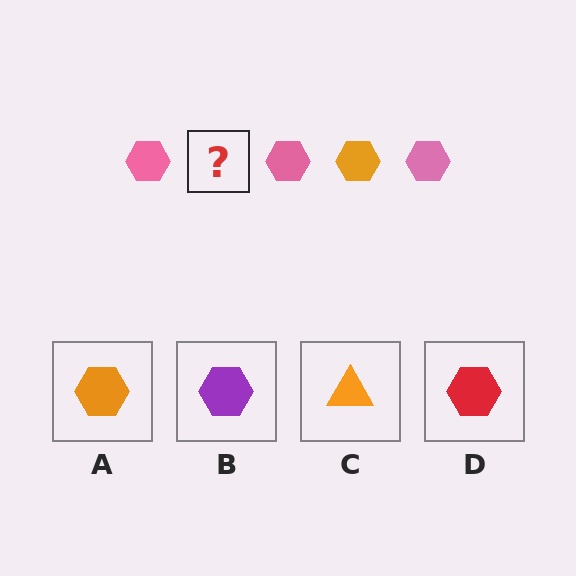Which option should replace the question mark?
Option A.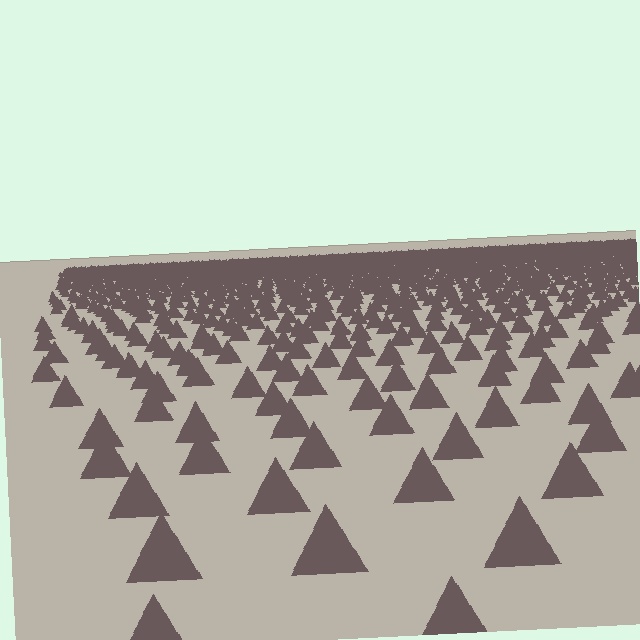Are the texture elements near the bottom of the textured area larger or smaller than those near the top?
Larger. Near the bottom, elements are closer to the viewer and appear at a bigger on-screen size.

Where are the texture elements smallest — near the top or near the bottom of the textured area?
Near the top.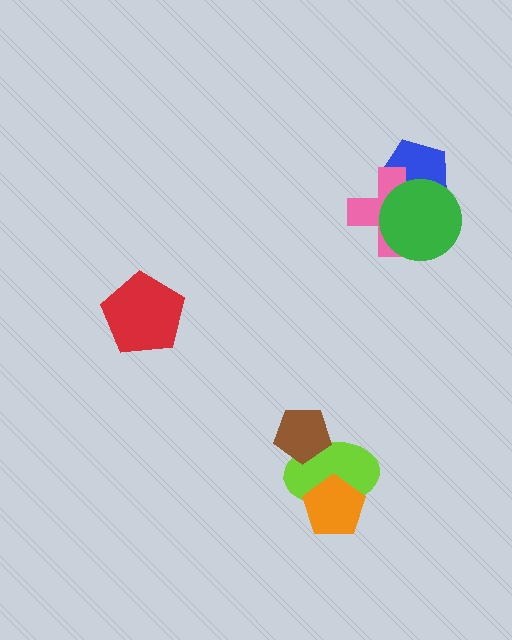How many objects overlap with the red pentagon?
0 objects overlap with the red pentagon.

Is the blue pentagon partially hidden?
Yes, it is partially covered by another shape.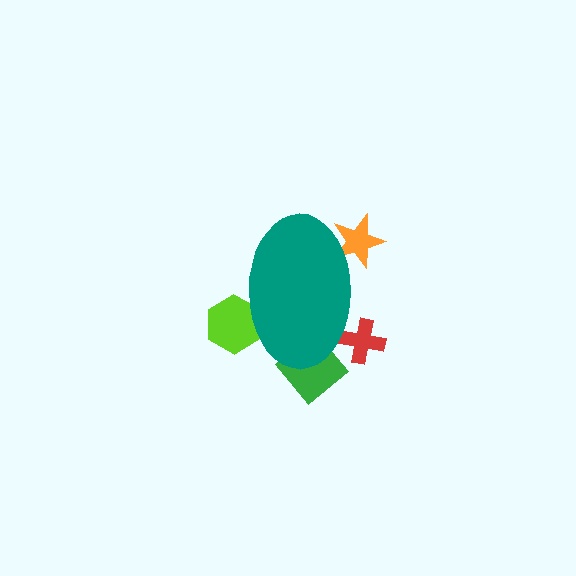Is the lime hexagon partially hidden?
Yes, the lime hexagon is partially hidden behind the teal ellipse.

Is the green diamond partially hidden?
Yes, the green diamond is partially hidden behind the teal ellipse.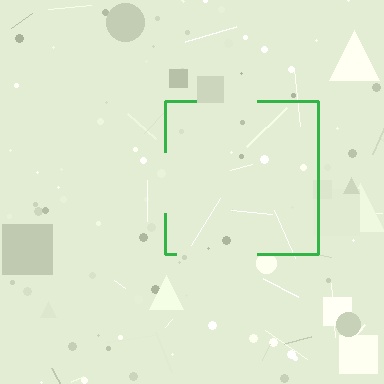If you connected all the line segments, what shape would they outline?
They would outline a square.